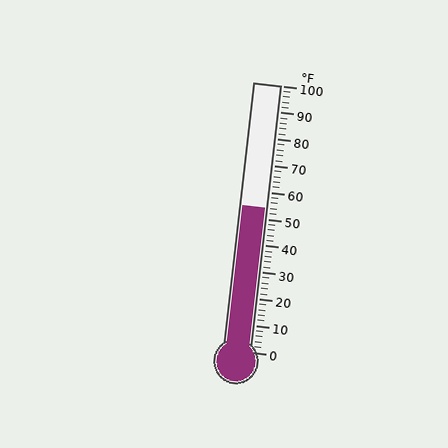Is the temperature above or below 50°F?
The temperature is above 50°F.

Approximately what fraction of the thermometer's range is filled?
The thermometer is filled to approximately 55% of its range.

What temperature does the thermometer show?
The thermometer shows approximately 54°F.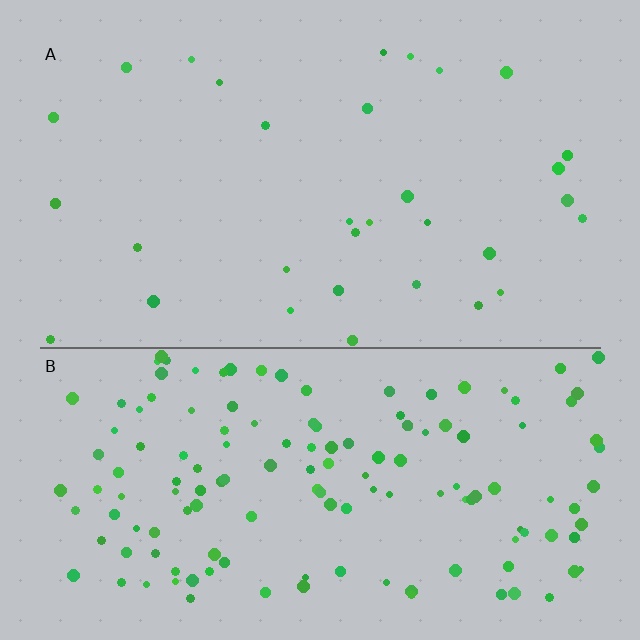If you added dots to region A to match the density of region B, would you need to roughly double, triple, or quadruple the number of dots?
Approximately quadruple.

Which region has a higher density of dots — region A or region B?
B (the bottom).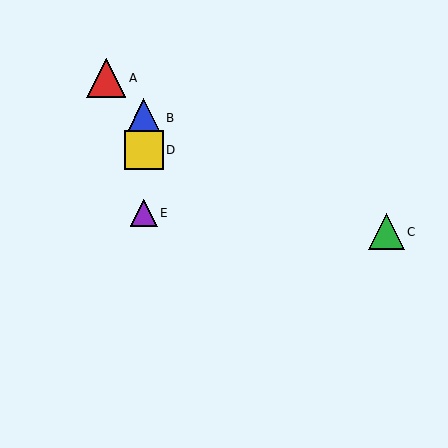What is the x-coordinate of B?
Object B is at x≈144.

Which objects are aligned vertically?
Objects B, D, E are aligned vertically.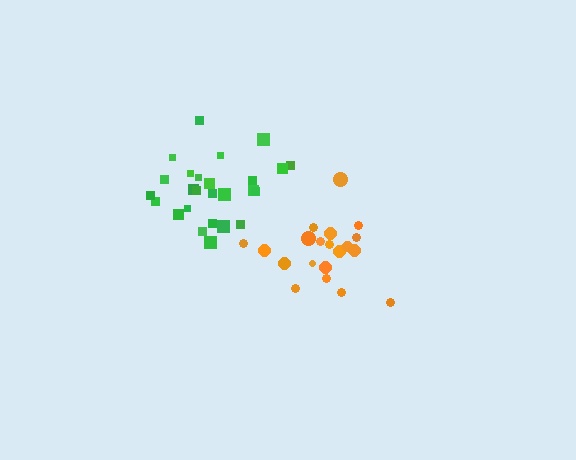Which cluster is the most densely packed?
Green.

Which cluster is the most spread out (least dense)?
Orange.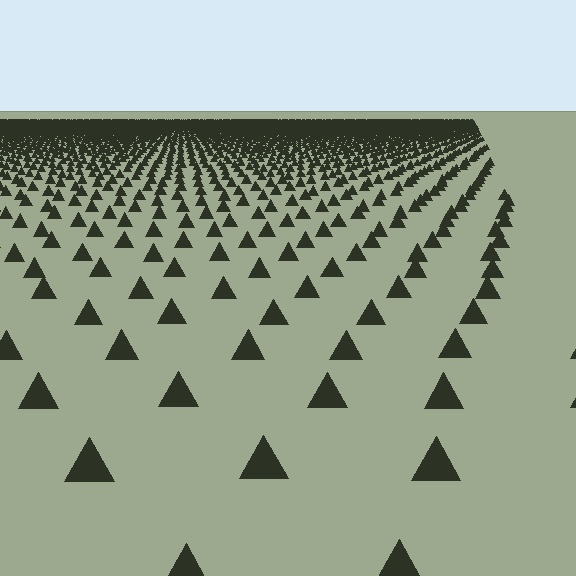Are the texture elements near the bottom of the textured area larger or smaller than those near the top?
Larger. Near the bottom, elements are closer to the viewer and appear at a bigger on-screen size.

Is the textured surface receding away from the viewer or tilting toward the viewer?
The surface is receding away from the viewer. Texture elements get smaller and denser toward the top.